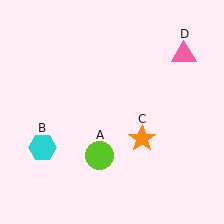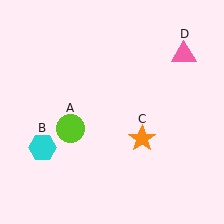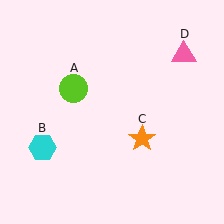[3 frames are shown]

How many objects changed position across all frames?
1 object changed position: lime circle (object A).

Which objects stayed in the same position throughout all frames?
Cyan hexagon (object B) and orange star (object C) and pink triangle (object D) remained stationary.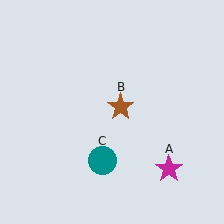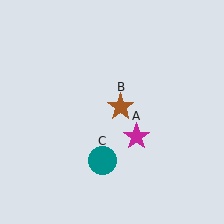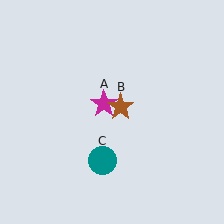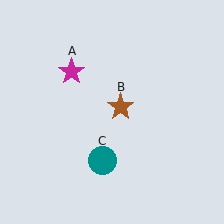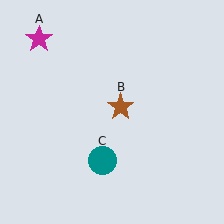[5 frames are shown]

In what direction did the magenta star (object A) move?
The magenta star (object A) moved up and to the left.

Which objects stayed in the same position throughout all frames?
Brown star (object B) and teal circle (object C) remained stationary.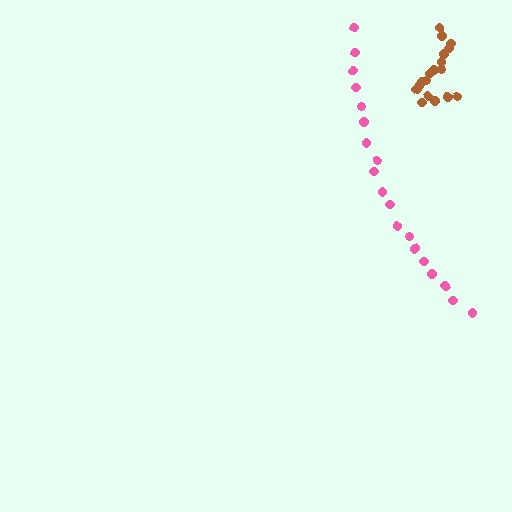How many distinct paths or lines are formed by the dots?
There are 2 distinct paths.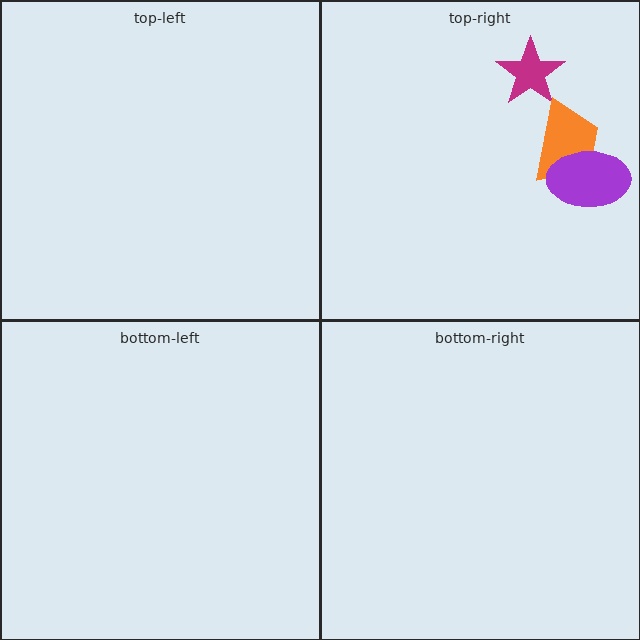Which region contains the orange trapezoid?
The top-right region.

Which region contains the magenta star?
The top-right region.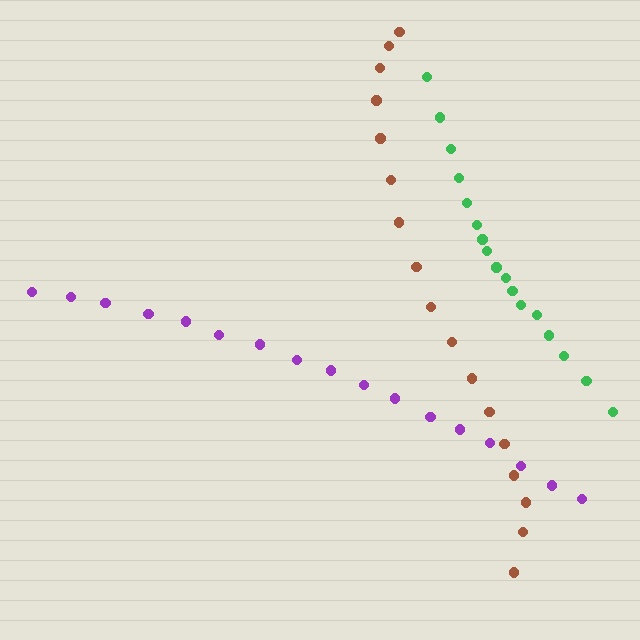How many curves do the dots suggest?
There are 3 distinct paths.